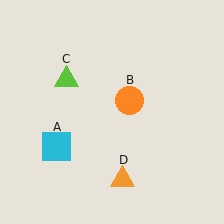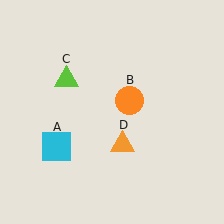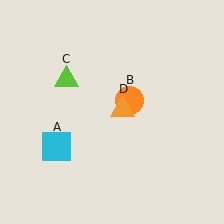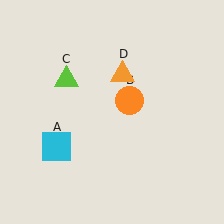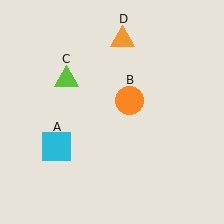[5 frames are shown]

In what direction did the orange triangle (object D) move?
The orange triangle (object D) moved up.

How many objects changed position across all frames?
1 object changed position: orange triangle (object D).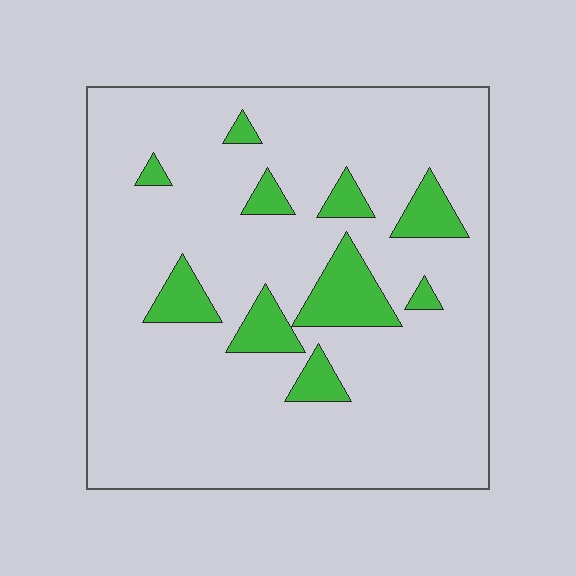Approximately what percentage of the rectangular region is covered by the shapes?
Approximately 15%.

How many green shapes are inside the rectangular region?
10.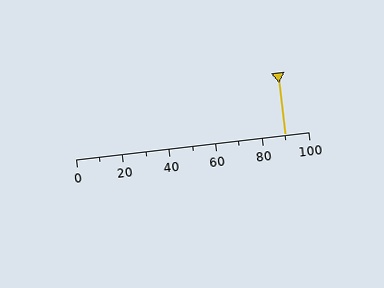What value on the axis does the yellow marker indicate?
The marker indicates approximately 90.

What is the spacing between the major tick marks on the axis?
The major ticks are spaced 20 apart.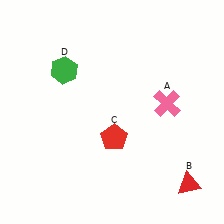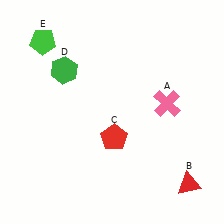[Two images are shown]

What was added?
A green pentagon (E) was added in Image 2.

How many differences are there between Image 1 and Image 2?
There is 1 difference between the two images.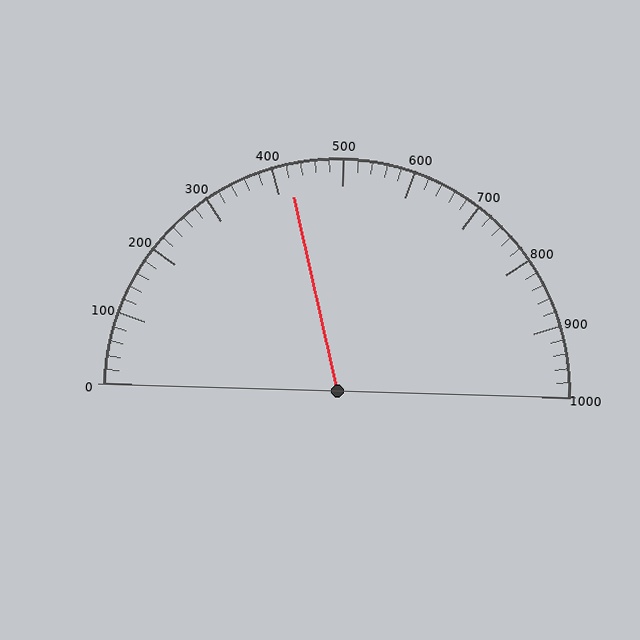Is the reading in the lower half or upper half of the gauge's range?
The reading is in the lower half of the range (0 to 1000).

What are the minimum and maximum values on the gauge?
The gauge ranges from 0 to 1000.